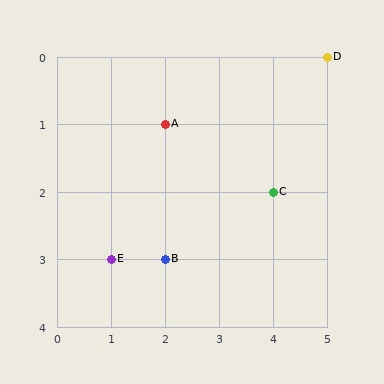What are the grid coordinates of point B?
Point B is at grid coordinates (2, 3).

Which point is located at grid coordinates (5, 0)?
Point D is at (5, 0).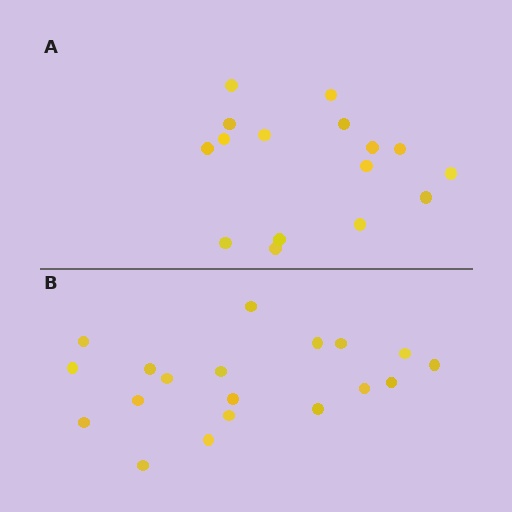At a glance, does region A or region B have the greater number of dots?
Region B (the bottom region) has more dots.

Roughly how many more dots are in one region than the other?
Region B has just a few more — roughly 2 or 3 more dots than region A.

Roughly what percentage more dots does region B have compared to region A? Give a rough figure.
About 20% more.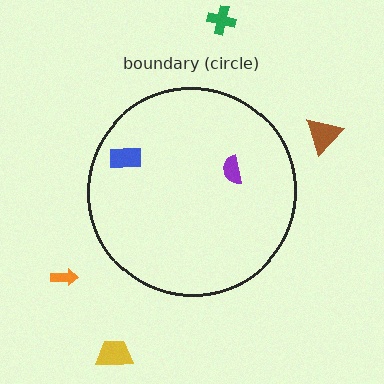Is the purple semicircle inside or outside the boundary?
Inside.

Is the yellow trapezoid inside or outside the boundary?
Outside.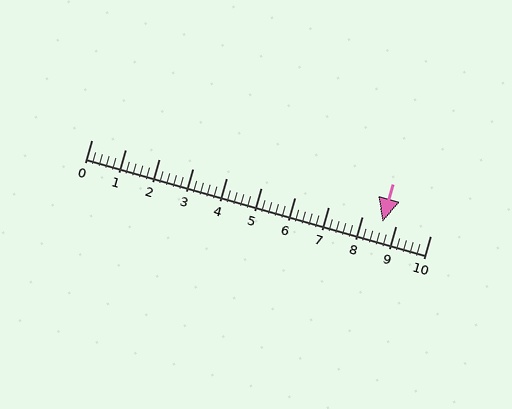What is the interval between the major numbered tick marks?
The major tick marks are spaced 1 units apart.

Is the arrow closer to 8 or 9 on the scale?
The arrow is closer to 9.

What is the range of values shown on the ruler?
The ruler shows values from 0 to 10.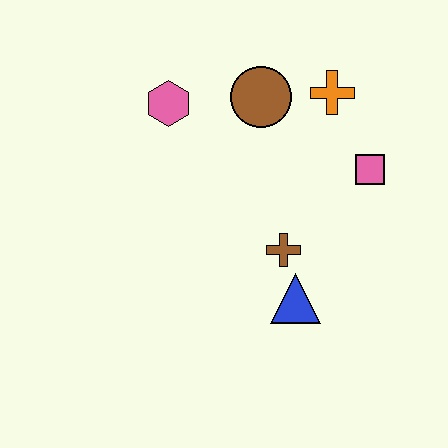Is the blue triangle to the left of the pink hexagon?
No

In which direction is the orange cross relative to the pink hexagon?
The orange cross is to the right of the pink hexagon.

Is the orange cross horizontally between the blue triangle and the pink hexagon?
No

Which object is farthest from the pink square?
The pink hexagon is farthest from the pink square.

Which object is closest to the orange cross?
The brown circle is closest to the orange cross.